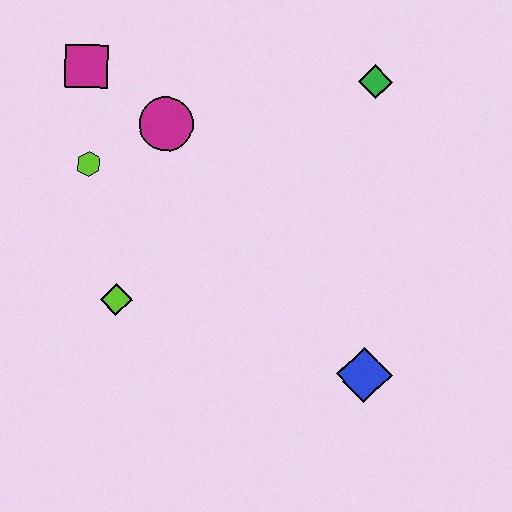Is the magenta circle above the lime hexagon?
Yes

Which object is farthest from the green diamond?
The lime diamond is farthest from the green diamond.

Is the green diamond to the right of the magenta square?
Yes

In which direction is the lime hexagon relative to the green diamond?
The lime hexagon is to the left of the green diamond.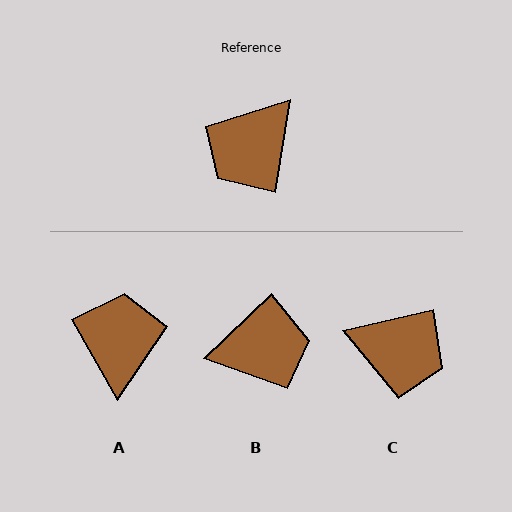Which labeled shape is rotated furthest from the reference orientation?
B, about 143 degrees away.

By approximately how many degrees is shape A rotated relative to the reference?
Approximately 141 degrees clockwise.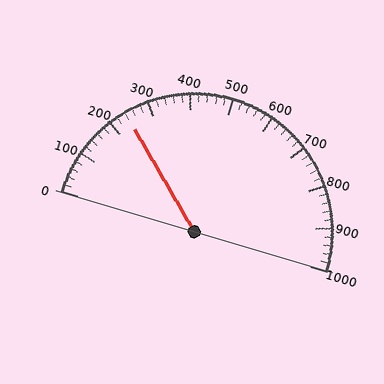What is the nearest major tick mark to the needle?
The nearest major tick mark is 200.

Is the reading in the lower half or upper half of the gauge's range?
The reading is in the lower half of the range (0 to 1000).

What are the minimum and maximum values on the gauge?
The gauge ranges from 0 to 1000.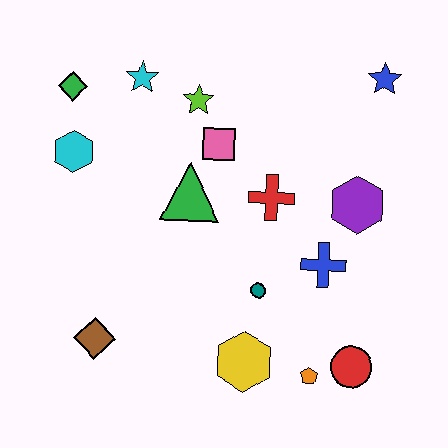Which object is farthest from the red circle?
The green diamond is farthest from the red circle.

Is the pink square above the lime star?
No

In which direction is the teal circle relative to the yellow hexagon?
The teal circle is above the yellow hexagon.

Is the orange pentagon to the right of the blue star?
No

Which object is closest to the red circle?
The orange pentagon is closest to the red circle.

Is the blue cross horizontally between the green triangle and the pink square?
No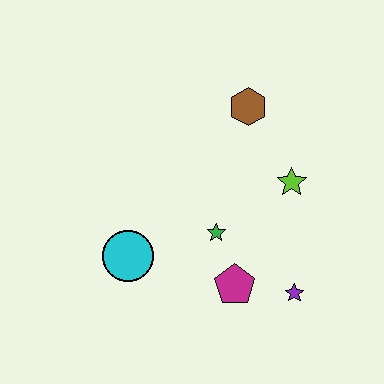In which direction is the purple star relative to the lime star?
The purple star is below the lime star.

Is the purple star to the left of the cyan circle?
No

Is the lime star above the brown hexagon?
No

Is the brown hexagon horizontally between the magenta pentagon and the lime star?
Yes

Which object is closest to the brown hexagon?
The lime star is closest to the brown hexagon.